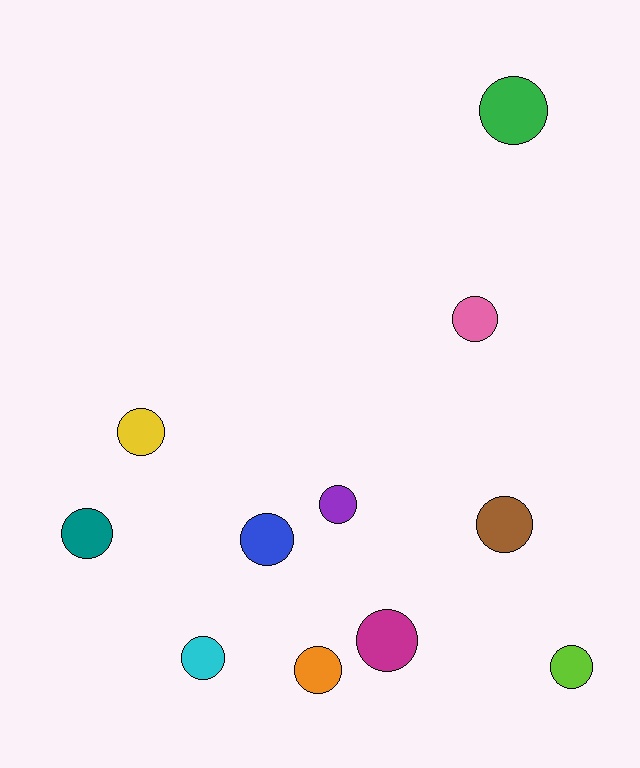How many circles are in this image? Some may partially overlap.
There are 11 circles.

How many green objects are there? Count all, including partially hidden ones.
There is 1 green object.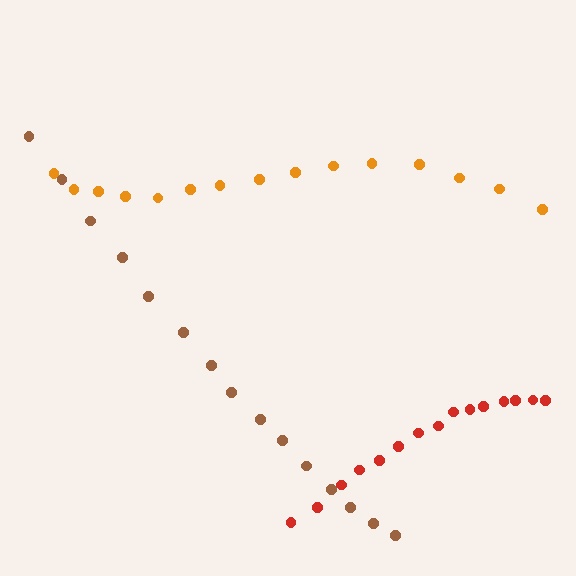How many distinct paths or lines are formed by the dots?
There are 3 distinct paths.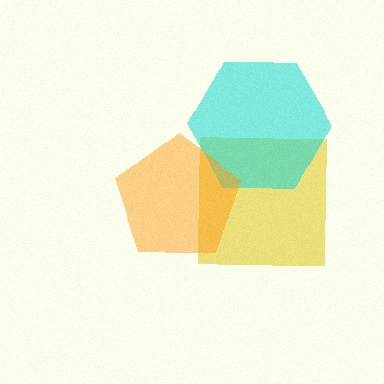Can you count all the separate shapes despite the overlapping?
Yes, there are 3 separate shapes.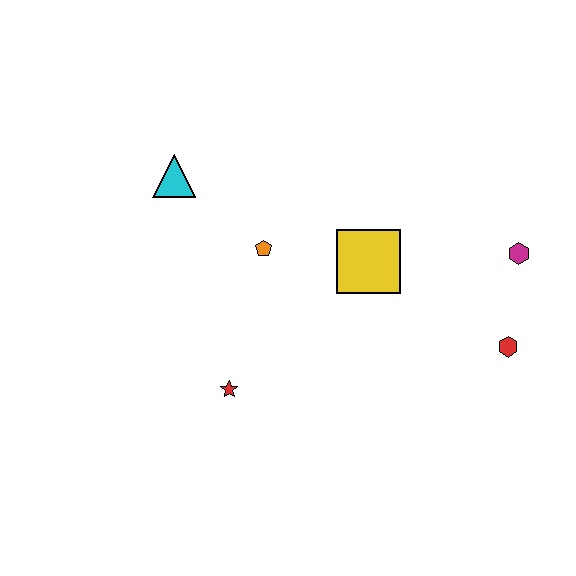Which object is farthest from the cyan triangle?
The red hexagon is farthest from the cyan triangle.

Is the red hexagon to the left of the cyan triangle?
No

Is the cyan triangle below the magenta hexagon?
No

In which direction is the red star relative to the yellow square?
The red star is to the left of the yellow square.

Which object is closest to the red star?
The orange pentagon is closest to the red star.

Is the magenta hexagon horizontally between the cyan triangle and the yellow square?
No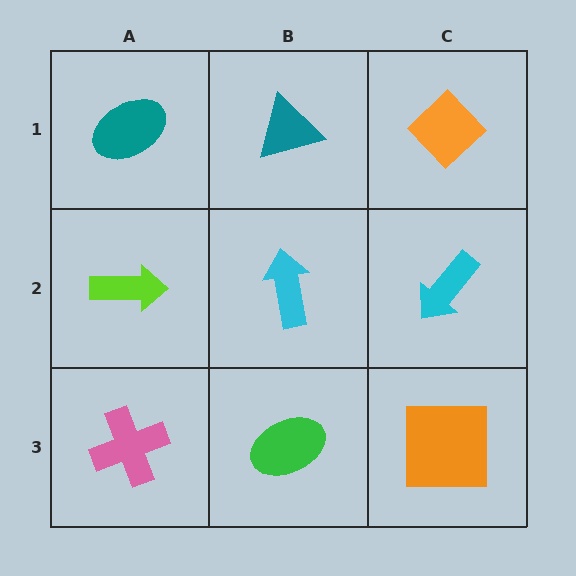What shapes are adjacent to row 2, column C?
An orange diamond (row 1, column C), an orange square (row 3, column C), a cyan arrow (row 2, column B).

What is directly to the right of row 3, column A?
A green ellipse.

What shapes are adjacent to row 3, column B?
A cyan arrow (row 2, column B), a pink cross (row 3, column A), an orange square (row 3, column C).